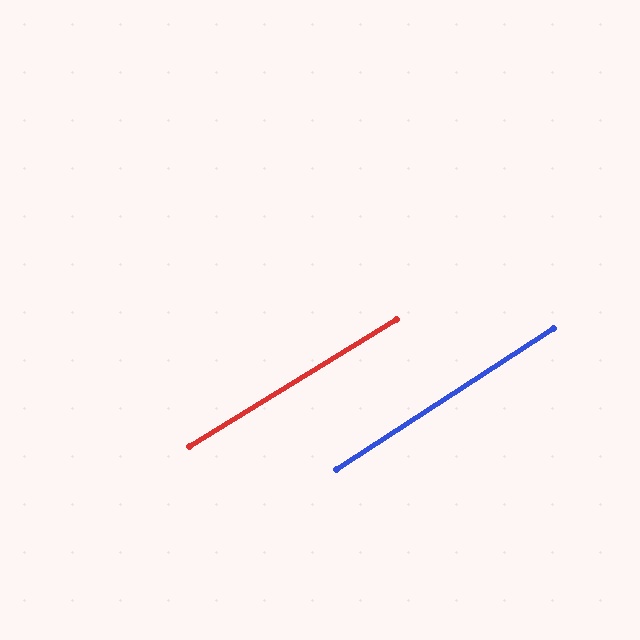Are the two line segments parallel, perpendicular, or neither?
Parallel — their directions differ by only 1.5°.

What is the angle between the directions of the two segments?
Approximately 1 degree.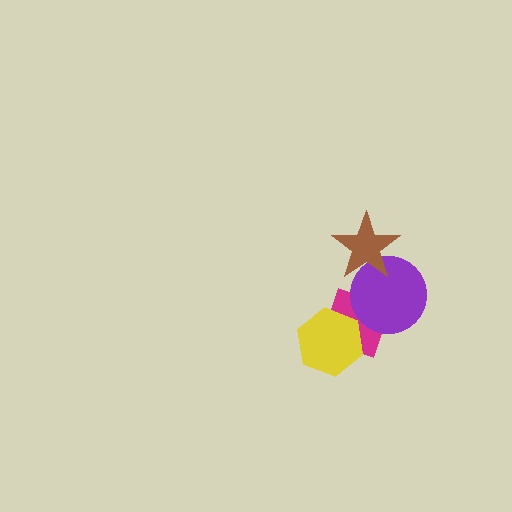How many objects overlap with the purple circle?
2 objects overlap with the purple circle.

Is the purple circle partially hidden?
Yes, it is partially covered by another shape.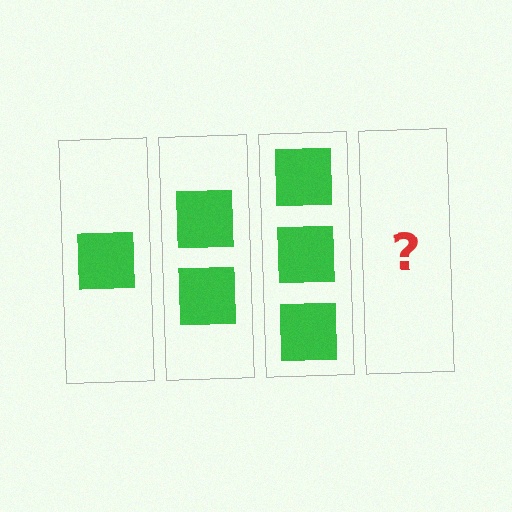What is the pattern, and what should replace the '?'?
The pattern is that each step adds one more square. The '?' should be 4 squares.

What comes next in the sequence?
The next element should be 4 squares.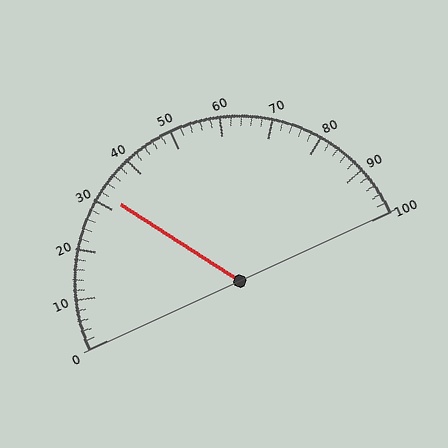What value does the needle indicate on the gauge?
The needle indicates approximately 32.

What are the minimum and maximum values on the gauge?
The gauge ranges from 0 to 100.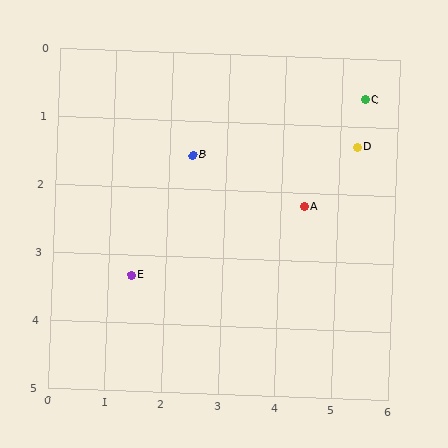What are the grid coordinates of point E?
Point E is at approximately (1.4, 3.3).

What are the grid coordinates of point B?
Point B is at approximately (2.4, 1.5).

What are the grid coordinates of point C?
Point C is at approximately (5.4, 0.6).